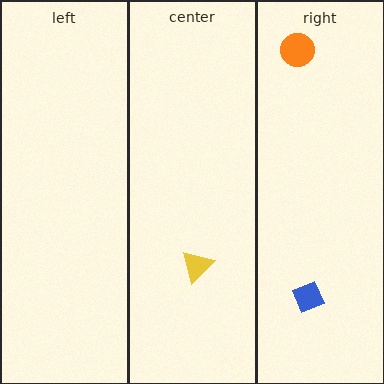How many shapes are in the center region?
1.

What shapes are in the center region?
The yellow triangle.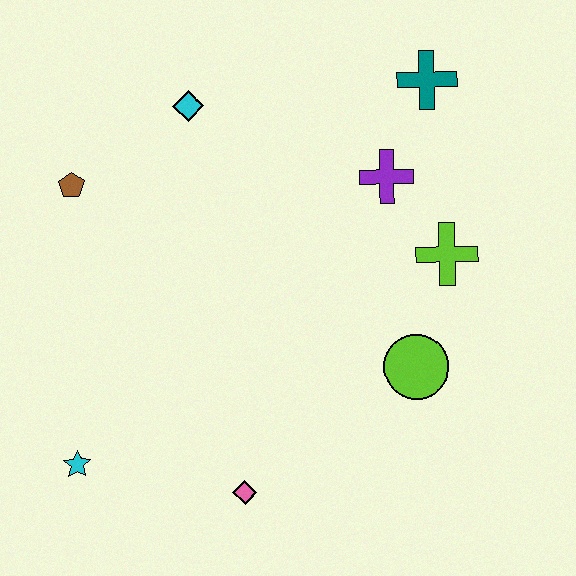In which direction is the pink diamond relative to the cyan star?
The pink diamond is to the right of the cyan star.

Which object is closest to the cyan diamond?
The brown pentagon is closest to the cyan diamond.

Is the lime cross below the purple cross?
Yes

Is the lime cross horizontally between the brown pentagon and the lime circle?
No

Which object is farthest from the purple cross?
The cyan star is farthest from the purple cross.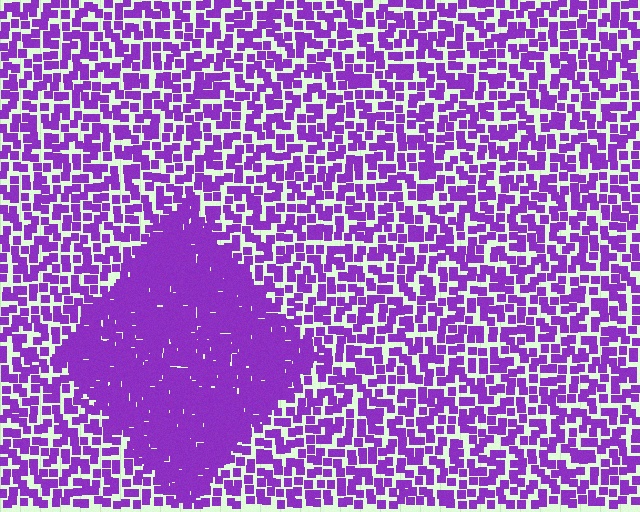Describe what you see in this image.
The image contains small purple elements arranged at two different densities. A diamond-shaped region is visible where the elements are more densely packed than the surrounding area.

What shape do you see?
I see a diamond.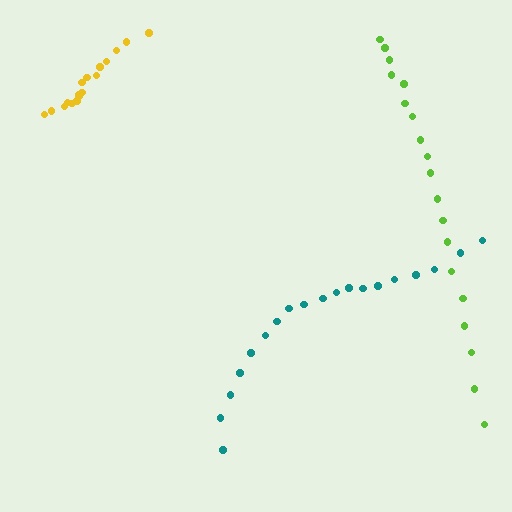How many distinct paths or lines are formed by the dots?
There are 3 distinct paths.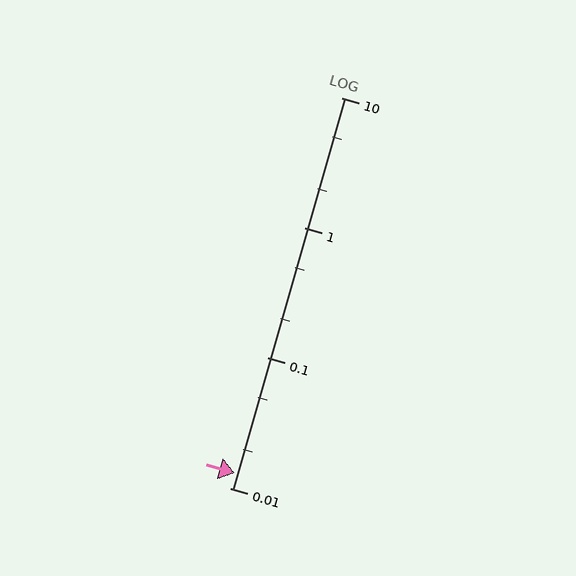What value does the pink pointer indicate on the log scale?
The pointer indicates approximately 0.013.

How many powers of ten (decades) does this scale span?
The scale spans 3 decades, from 0.01 to 10.